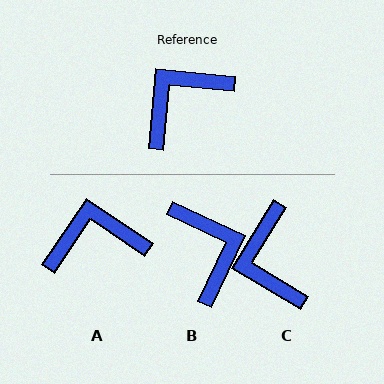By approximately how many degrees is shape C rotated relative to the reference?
Approximately 64 degrees counter-clockwise.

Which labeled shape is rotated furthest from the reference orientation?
B, about 110 degrees away.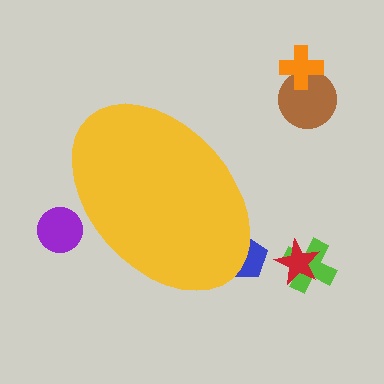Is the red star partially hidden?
No, the red star is fully visible.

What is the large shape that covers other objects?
A yellow ellipse.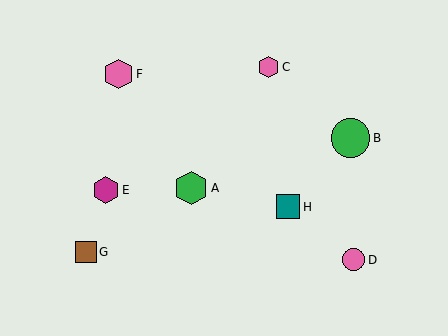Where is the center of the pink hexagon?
The center of the pink hexagon is at (119, 74).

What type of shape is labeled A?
Shape A is a green hexagon.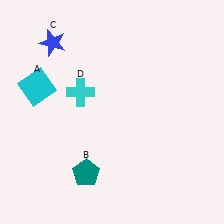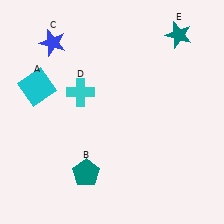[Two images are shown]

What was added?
A teal star (E) was added in Image 2.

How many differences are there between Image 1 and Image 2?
There is 1 difference between the two images.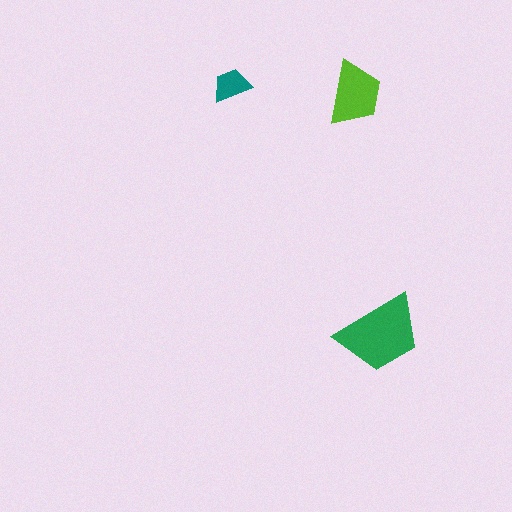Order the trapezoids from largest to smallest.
the green one, the lime one, the teal one.